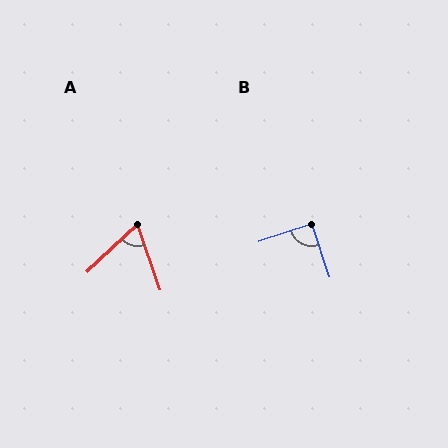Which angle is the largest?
B, at approximately 90 degrees.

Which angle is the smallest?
A, at approximately 67 degrees.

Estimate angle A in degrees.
Approximately 67 degrees.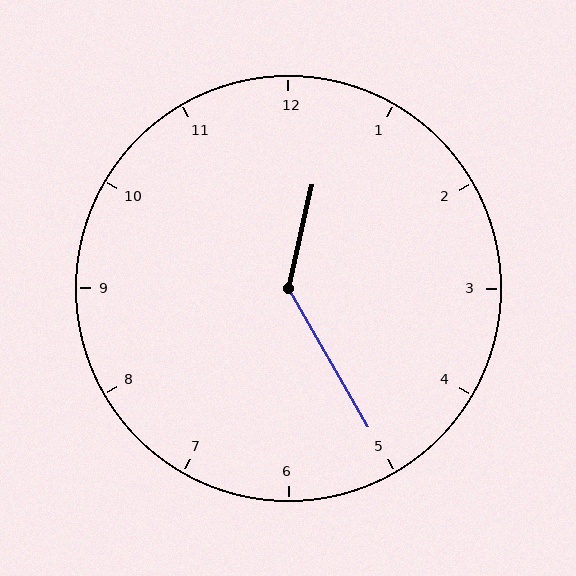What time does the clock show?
12:25.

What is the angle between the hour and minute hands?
Approximately 138 degrees.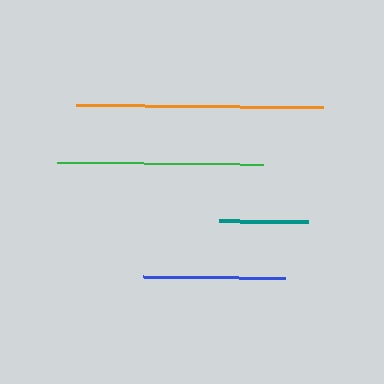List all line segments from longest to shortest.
From longest to shortest: orange, green, blue, teal.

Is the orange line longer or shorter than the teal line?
The orange line is longer than the teal line.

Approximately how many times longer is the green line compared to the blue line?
The green line is approximately 1.5 times the length of the blue line.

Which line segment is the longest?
The orange line is the longest at approximately 247 pixels.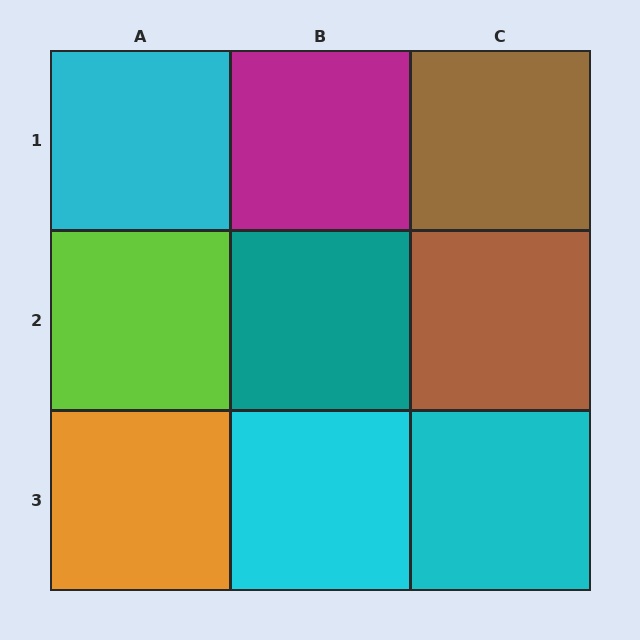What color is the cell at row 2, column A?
Lime.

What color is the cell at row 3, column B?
Cyan.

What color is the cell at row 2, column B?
Teal.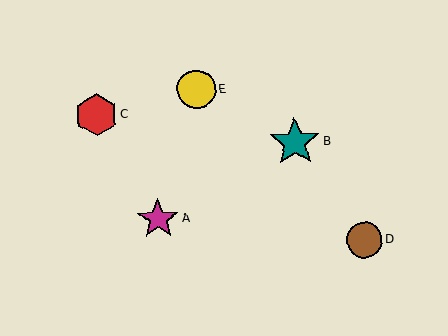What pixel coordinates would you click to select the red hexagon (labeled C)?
Click at (96, 115) to select the red hexagon C.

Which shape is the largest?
The teal star (labeled B) is the largest.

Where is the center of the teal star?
The center of the teal star is at (295, 142).